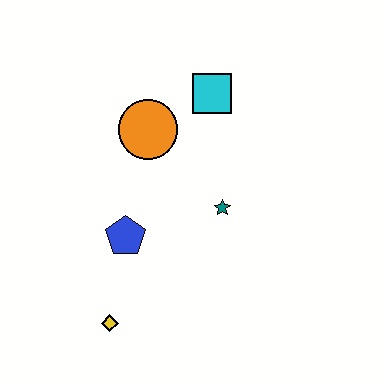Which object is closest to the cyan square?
The orange circle is closest to the cyan square.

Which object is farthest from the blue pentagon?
The cyan square is farthest from the blue pentagon.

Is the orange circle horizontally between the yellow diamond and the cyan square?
Yes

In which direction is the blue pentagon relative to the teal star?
The blue pentagon is to the left of the teal star.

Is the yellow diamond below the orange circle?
Yes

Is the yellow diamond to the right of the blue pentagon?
No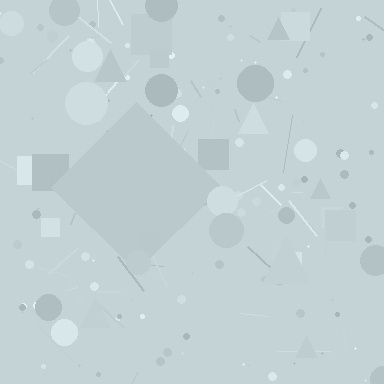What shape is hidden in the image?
A diamond is hidden in the image.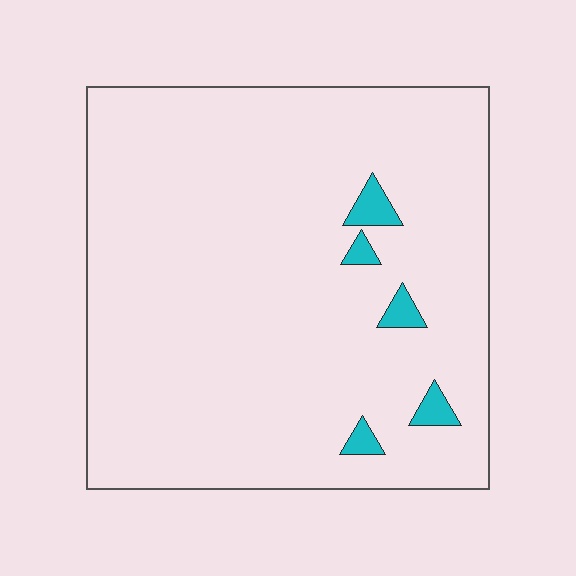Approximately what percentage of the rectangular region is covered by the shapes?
Approximately 5%.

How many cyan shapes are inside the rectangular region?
5.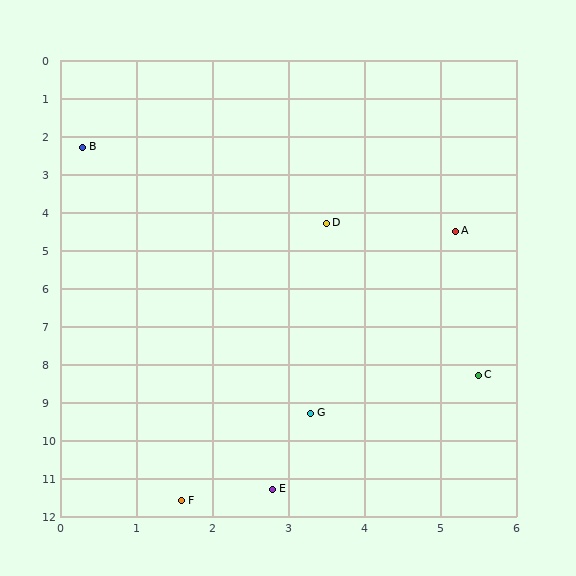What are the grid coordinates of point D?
Point D is at approximately (3.5, 4.3).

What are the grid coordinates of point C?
Point C is at approximately (5.5, 8.3).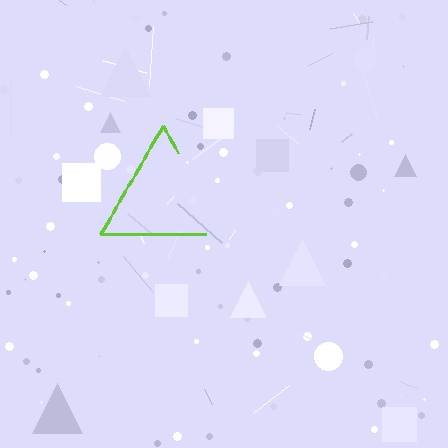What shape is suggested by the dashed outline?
The dashed outline suggests a triangle.